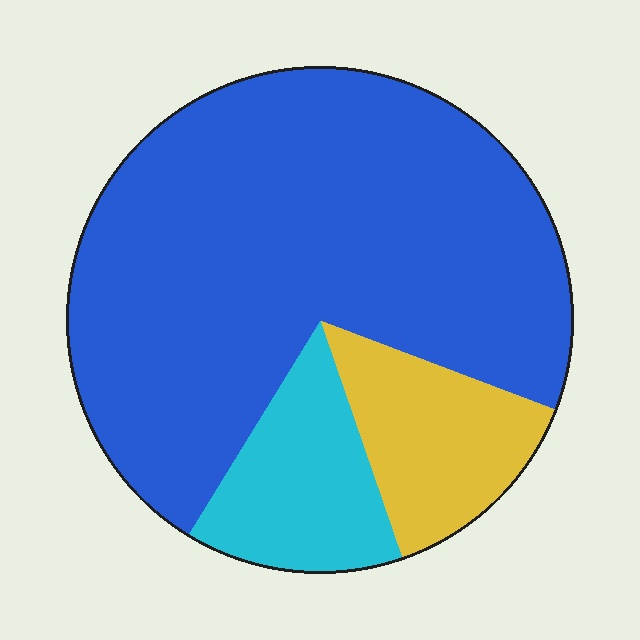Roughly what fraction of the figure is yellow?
Yellow takes up about one eighth (1/8) of the figure.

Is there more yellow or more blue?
Blue.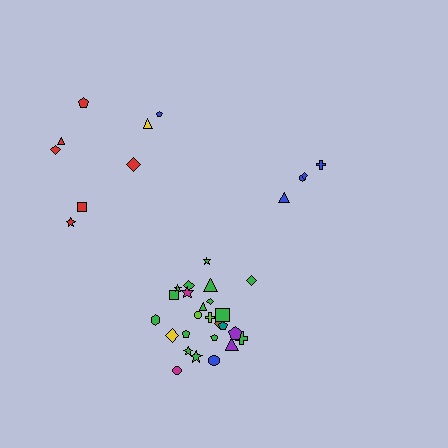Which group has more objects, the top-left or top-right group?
The top-left group.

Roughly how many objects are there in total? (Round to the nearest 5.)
Roughly 35 objects in total.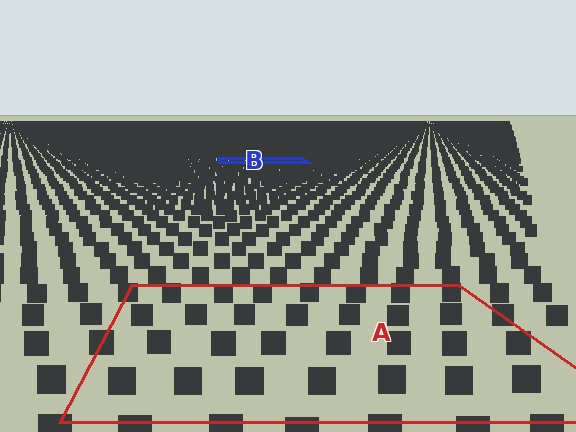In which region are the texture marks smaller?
The texture marks are smaller in region B, because it is farther away.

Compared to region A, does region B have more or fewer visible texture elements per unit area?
Region B has more texture elements per unit area — they are packed more densely because it is farther away.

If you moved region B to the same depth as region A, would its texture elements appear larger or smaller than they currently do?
They would appear larger. At a closer depth, the same texture elements are projected at a bigger on-screen size.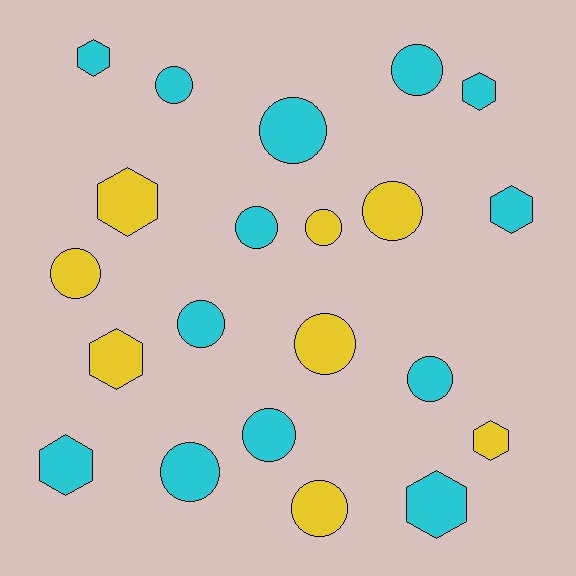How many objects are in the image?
There are 21 objects.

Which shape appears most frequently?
Circle, with 13 objects.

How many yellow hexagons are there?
There are 3 yellow hexagons.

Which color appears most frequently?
Cyan, with 13 objects.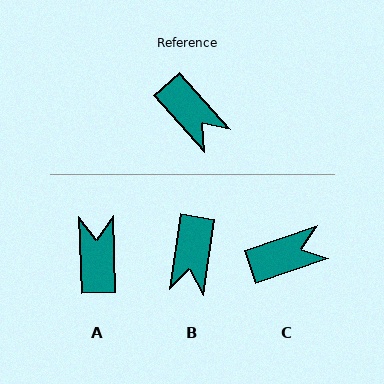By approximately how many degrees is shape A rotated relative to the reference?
Approximately 140 degrees counter-clockwise.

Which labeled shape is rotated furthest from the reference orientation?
A, about 140 degrees away.